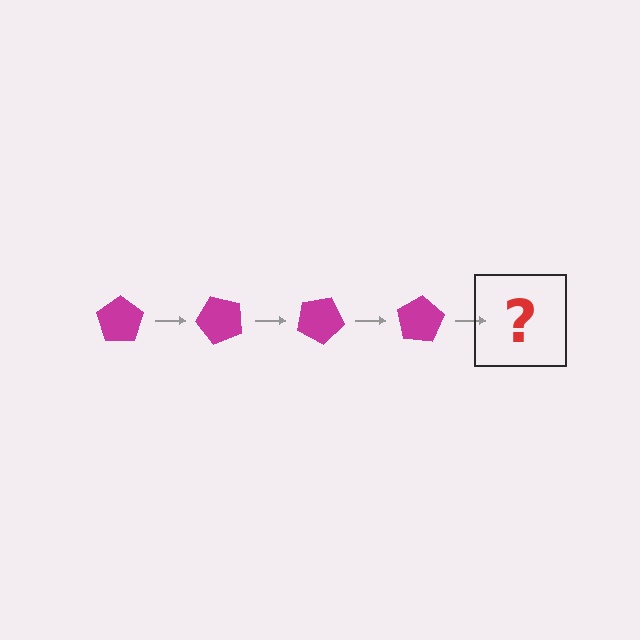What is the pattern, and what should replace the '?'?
The pattern is that the pentagon rotates 50 degrees each step. The '?' should be a magenta pentagon rotated 200 degrees.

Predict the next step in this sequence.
The next step is a magenta pentagon rotated 200 degrees.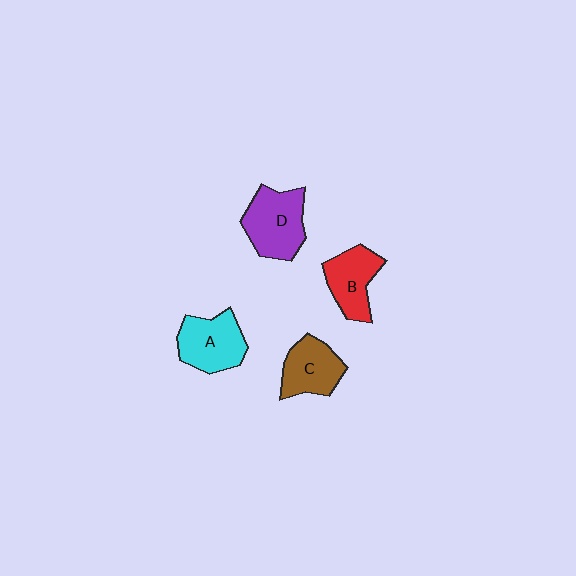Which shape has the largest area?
Shape D (purple).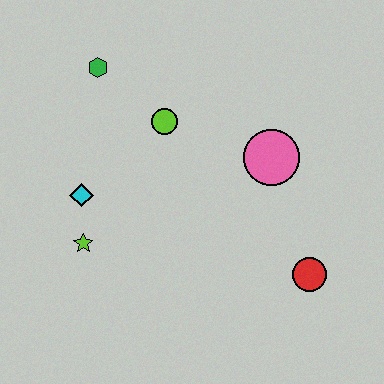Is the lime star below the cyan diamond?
Yes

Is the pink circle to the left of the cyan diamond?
No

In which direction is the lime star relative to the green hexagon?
The lime star is below the green hexagon.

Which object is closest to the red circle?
The pink circle is closest to the red circle.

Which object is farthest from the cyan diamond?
The red circle is farthest from the cyan diamond.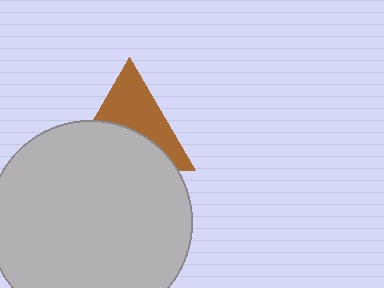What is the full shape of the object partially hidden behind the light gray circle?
The partially hidden object is a brown triangle.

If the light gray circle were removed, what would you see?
You would see the complete brown triangle.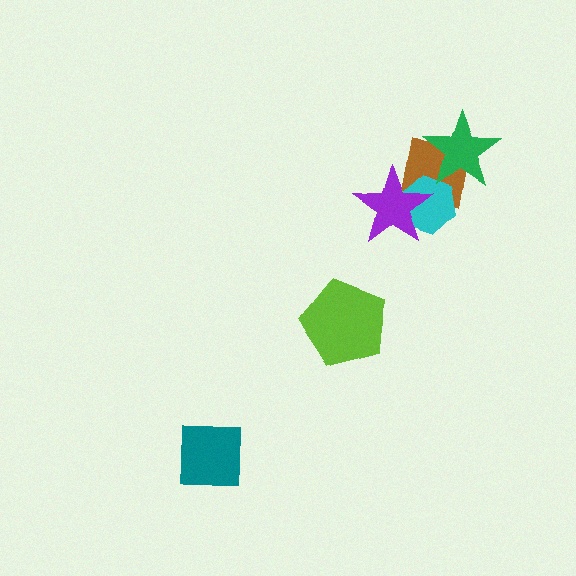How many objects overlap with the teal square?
0 objects overlap with the teal square.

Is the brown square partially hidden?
Yes, it is partially covered by another shape.